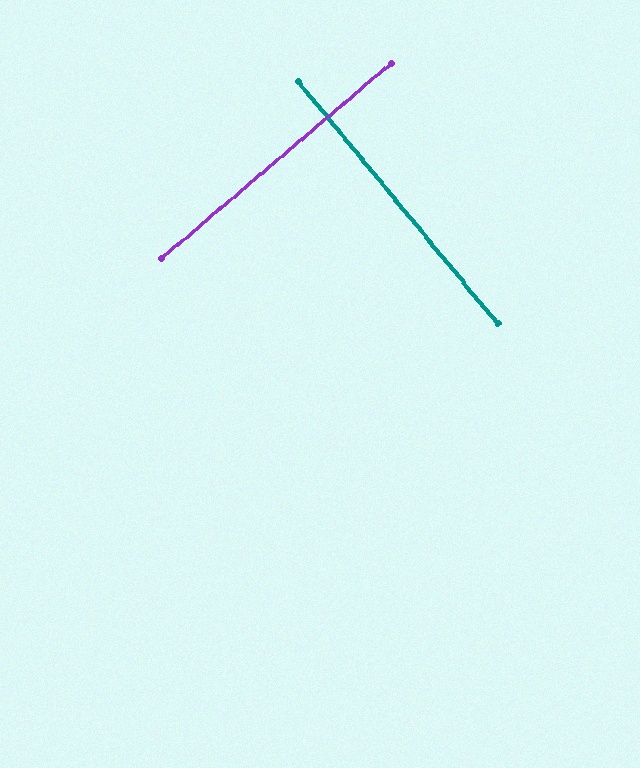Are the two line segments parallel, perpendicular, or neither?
Perpendicular — they meet at approximately 89°.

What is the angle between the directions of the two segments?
Approximately 89 degrees.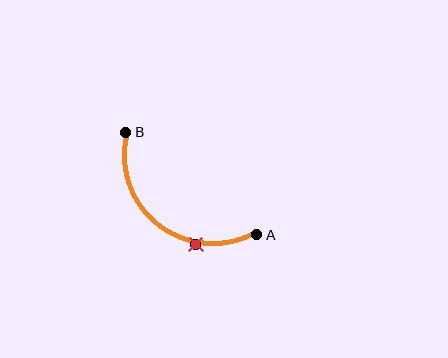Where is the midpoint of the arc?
The arc midpoint is the point on the curve farthest from the straight line joining A and B. It sits below and to the left of that line.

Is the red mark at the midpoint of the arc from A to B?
No. The red mark lies on the arc but is closer to endpoint A. The arc midpoint would be at the point on the curve equidistant along the arc from both A and B.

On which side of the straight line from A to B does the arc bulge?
The arc bulges below and to the left of the straight line connecting A and B.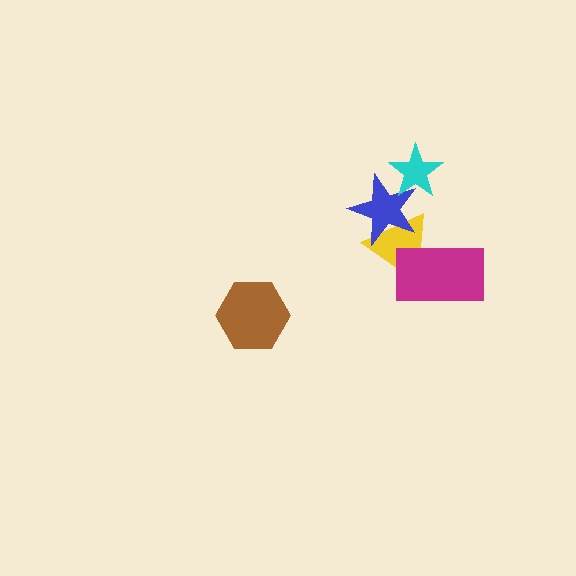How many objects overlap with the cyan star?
1 object overlaps with the cyan star.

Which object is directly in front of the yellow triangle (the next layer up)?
The blue star is directly in front of the yellow triangle.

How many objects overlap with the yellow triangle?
2 objects overlap with the yellow triangle.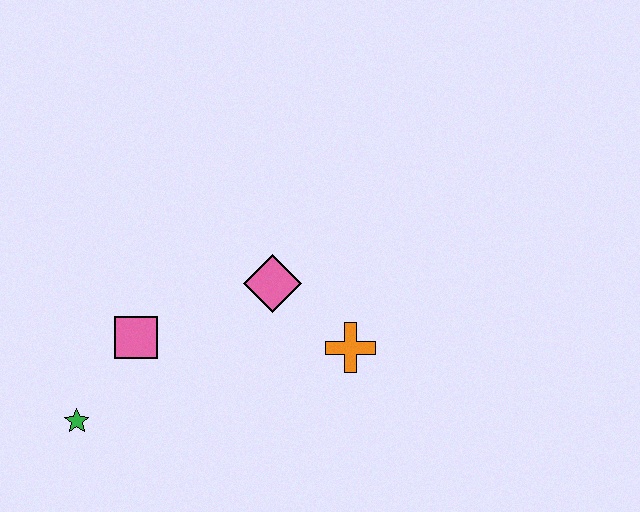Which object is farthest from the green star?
The orange cross is farthest from the green star.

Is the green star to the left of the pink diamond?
Yes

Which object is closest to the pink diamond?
The orange cross is closest to the pink diamond.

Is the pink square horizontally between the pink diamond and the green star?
Yes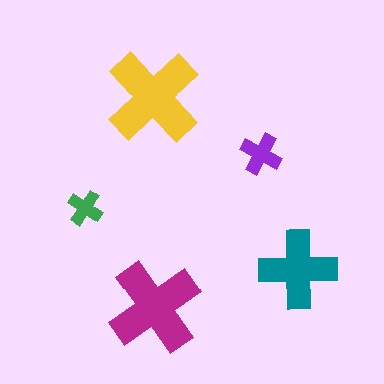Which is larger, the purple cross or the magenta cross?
The magenta one.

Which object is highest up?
The yellow cross is topmost.